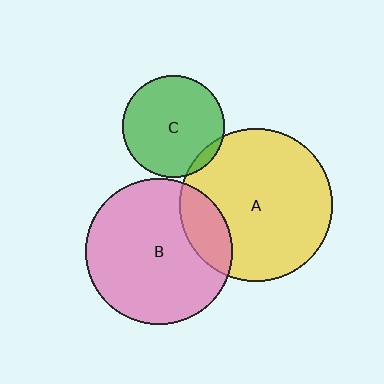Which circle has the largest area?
Circle A (yellow).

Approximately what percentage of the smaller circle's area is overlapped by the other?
Approximately 5%.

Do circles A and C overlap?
Yes.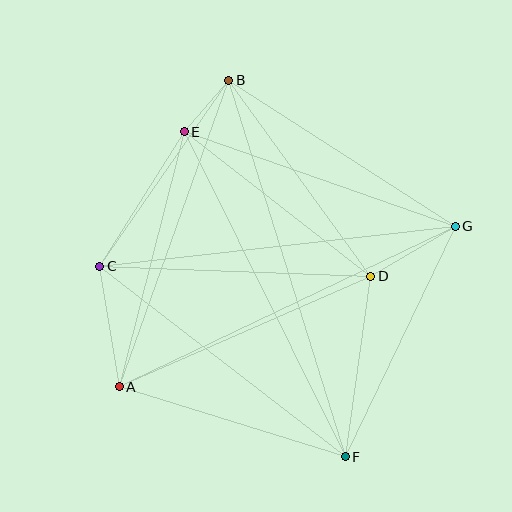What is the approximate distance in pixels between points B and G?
The distance between B and G is approximately 270 pixels.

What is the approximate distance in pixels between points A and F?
The distance between A and F is approximately 236 pixels.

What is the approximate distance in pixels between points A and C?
The distance between A and C is approximately 122 pixels.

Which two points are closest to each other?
Points B and E are closest to each other.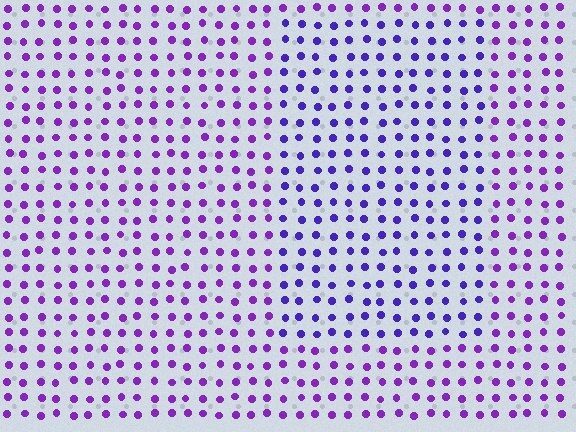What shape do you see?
I see a rectangle.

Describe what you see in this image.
The image is filled with small purple elements in a uniform arrangement. A rectangle-shaped region is visible where the elements are tinted to a slightly different hue, forming a subtle color boundary.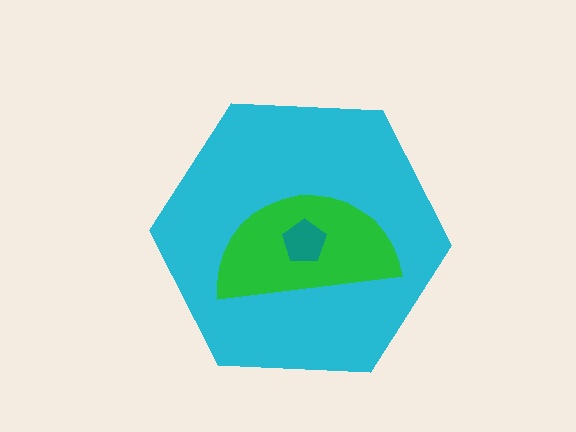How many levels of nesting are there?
3.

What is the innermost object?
The teal pentagon.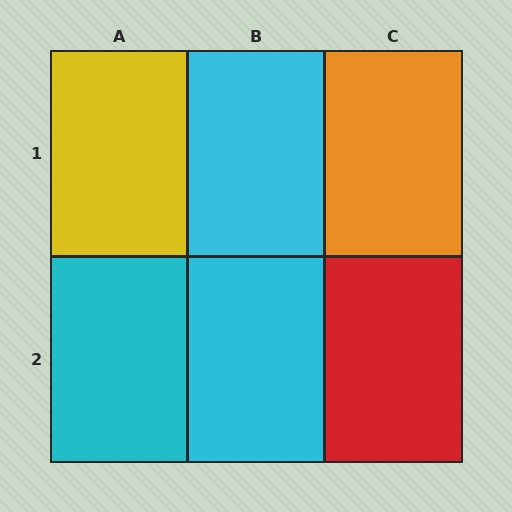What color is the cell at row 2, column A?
Cyan.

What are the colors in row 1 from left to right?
Yellow, cyan, orange.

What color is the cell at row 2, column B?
Cyan.